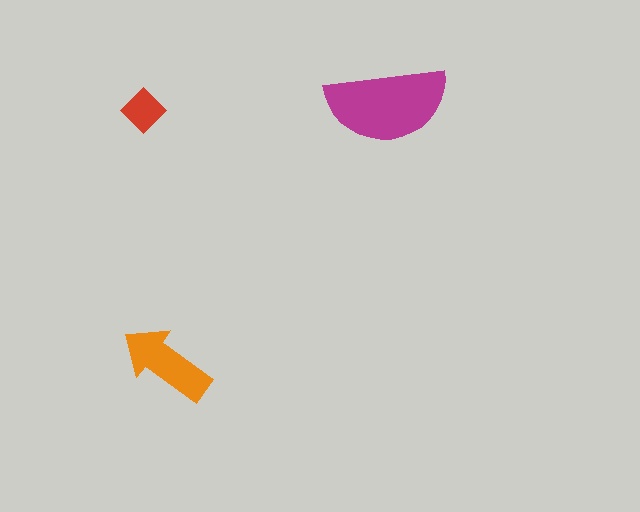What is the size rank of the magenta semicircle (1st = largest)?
1st.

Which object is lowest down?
The orange arrow is bottommost.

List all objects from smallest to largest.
The red diamond, the orange arrow, the magenta semicircle.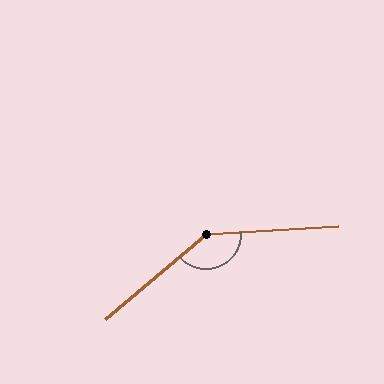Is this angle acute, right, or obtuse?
It is obtuse.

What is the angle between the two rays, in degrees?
Approximately 143 degrees.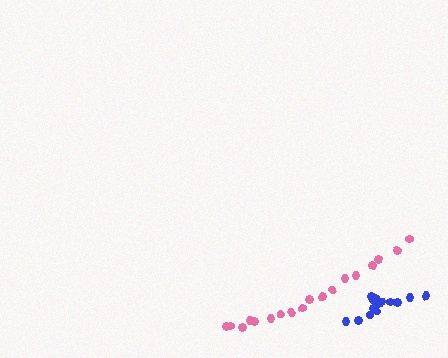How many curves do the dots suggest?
There are 2 distinct paths.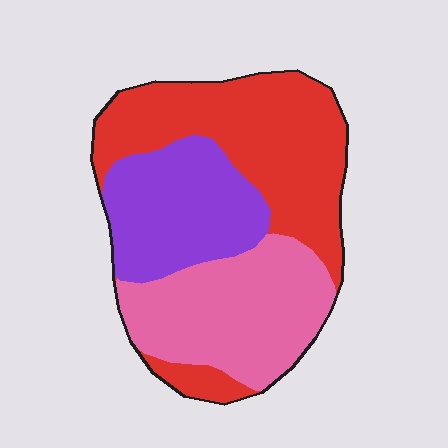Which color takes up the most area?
Red, at roughly 40%.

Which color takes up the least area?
Purple, at roughly 25%.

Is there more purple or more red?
Red.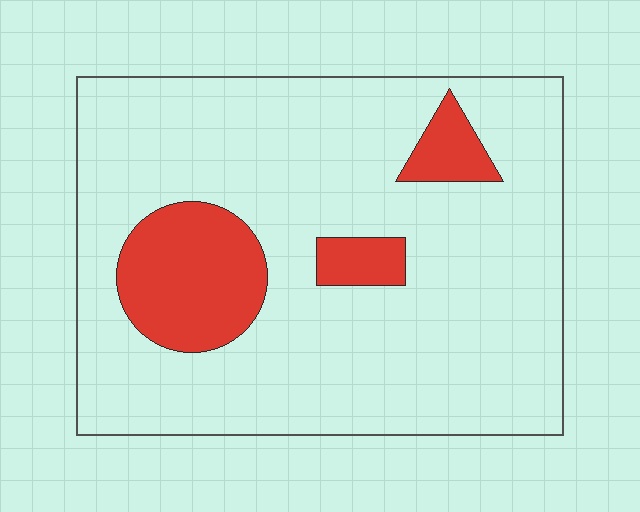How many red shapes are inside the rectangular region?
3.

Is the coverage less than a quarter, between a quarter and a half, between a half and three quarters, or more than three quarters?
Less than a quarter.